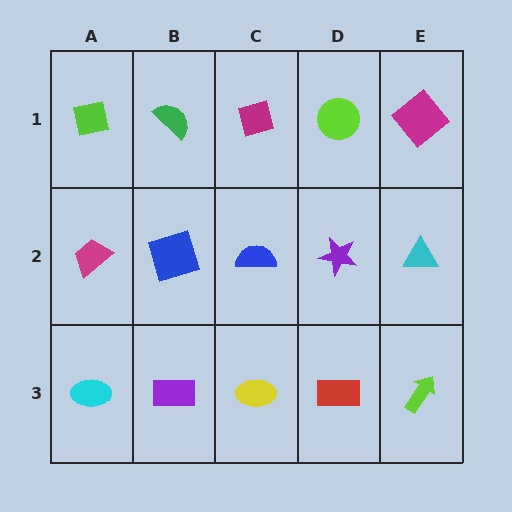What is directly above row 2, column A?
A lime square.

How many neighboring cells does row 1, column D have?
3.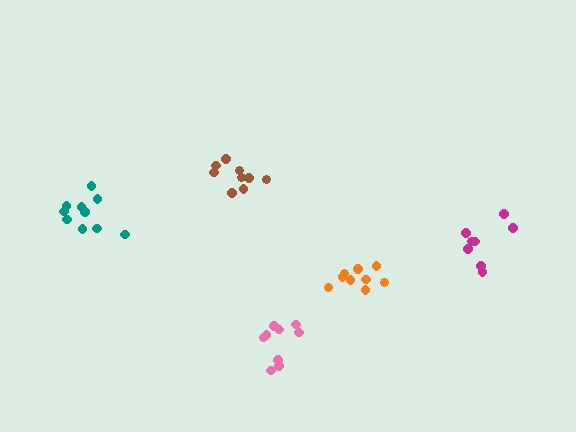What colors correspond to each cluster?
The clusters are colored: teal, orange, pink, brown, magenta.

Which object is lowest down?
The pink cluster is bottommost.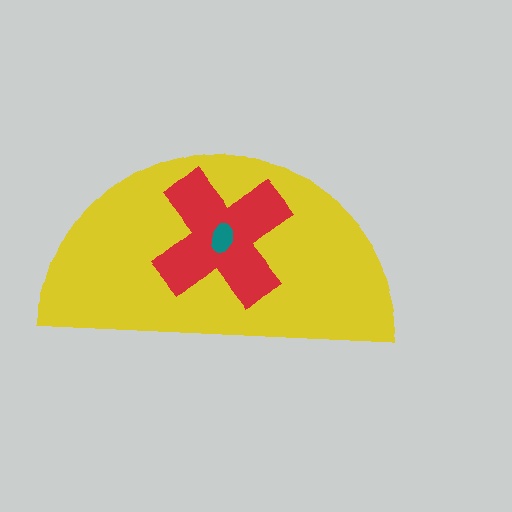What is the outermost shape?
The yellow semicircle.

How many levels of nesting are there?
3.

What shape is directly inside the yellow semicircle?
The red cross.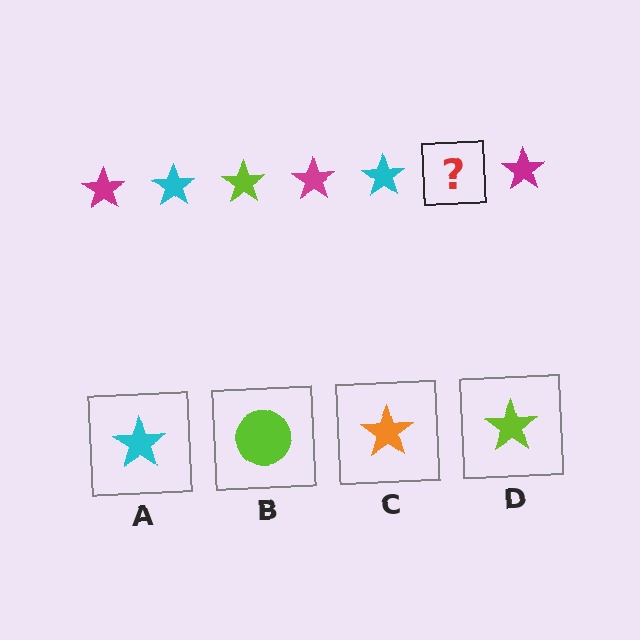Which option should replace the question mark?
Option D.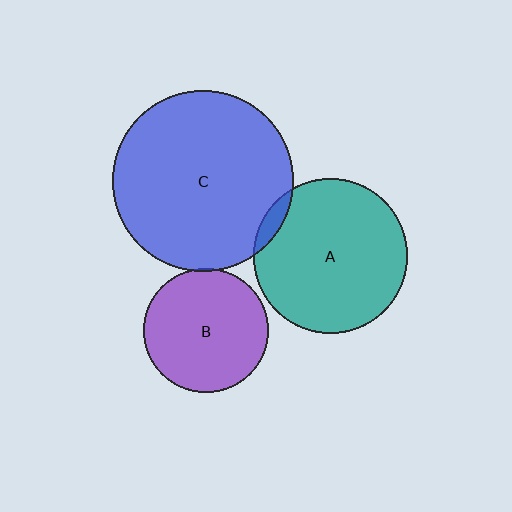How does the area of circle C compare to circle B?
Approximately 2.1 times.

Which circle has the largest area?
Circle C (blue).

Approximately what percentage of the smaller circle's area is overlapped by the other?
Approximately 5%.